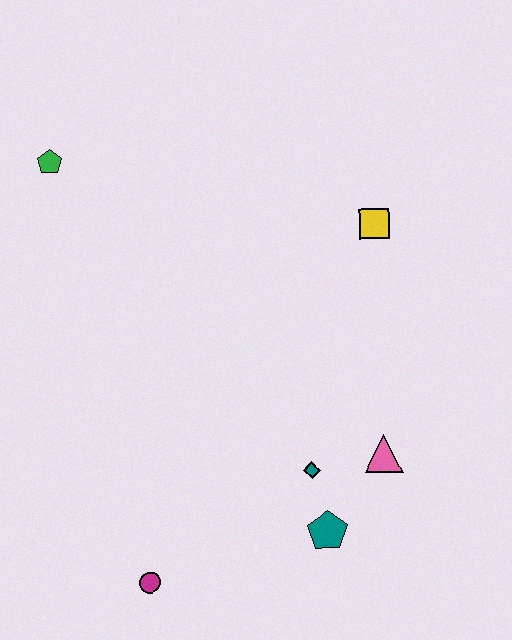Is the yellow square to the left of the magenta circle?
No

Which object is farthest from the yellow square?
The magenta circle is farthest from the yellow square.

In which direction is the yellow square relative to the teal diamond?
The yellow square is above the teal diamond.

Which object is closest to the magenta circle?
The teal pentagon is closest to the magenta circle.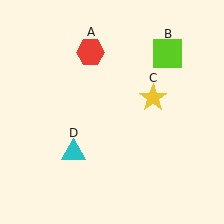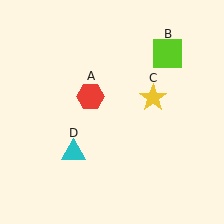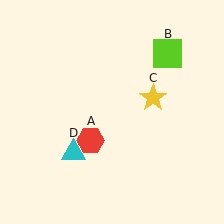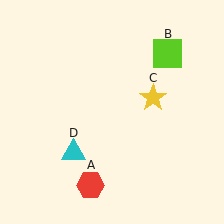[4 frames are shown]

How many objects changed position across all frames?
1 object changed position: red hexagon (object A).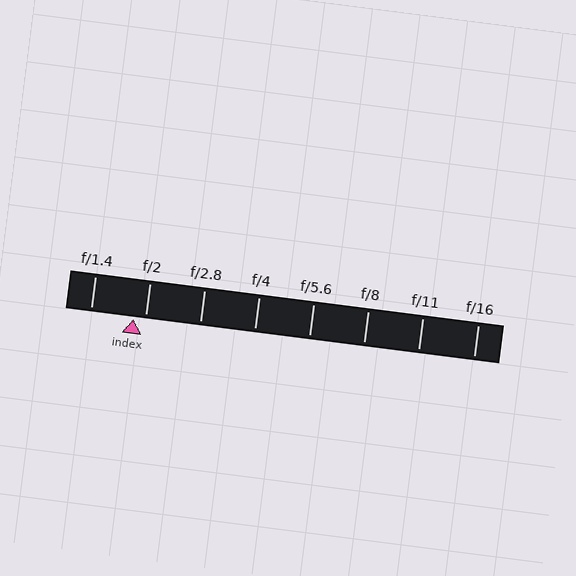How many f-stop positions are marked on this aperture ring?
There are 8 f-stop positions marked.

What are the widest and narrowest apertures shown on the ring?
The widest aperture shown is f/1.4 and the narrowest is f/16.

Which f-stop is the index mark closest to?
The index mark is closest to f/2.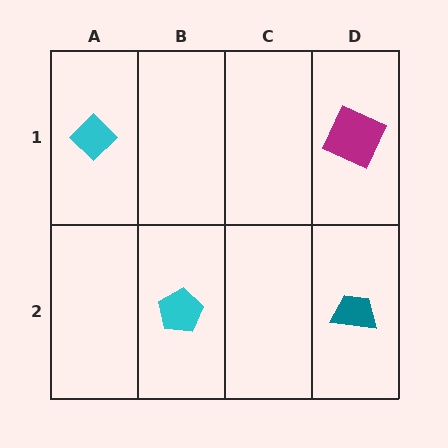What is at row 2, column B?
A cyan pentagon.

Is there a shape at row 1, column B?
No, that cell is empty.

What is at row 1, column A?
A cyan diamond.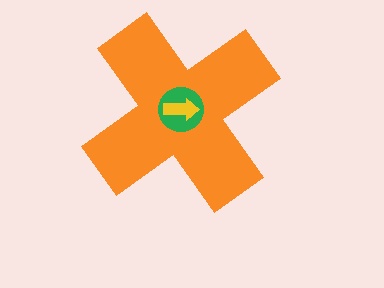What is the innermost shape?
The yellow arrow.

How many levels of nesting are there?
3.